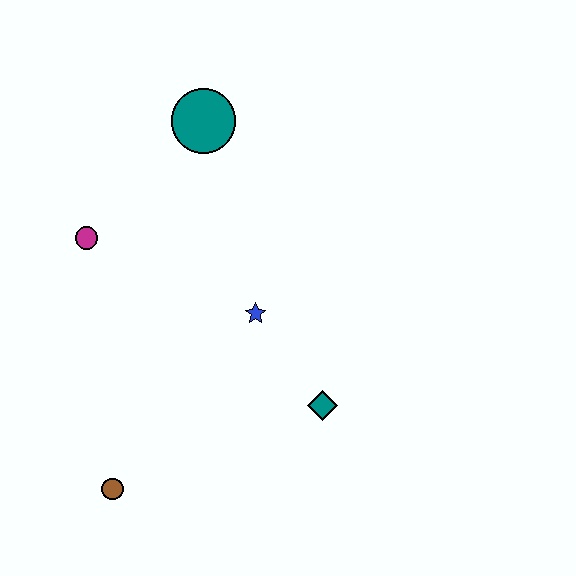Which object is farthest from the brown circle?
The teal circle is farthest from the brown circle.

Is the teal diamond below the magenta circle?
Yes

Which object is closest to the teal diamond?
The blue star is closest to the teal diamond.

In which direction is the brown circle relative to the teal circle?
The brown circle is below the teal circle.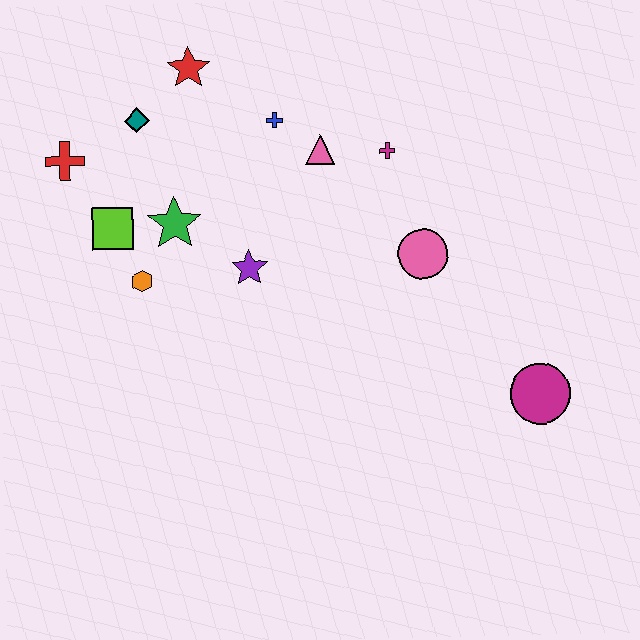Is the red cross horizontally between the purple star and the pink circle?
No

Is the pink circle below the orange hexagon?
No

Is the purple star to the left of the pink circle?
Yes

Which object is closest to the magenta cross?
The pink triangle is closest to the magenta cross.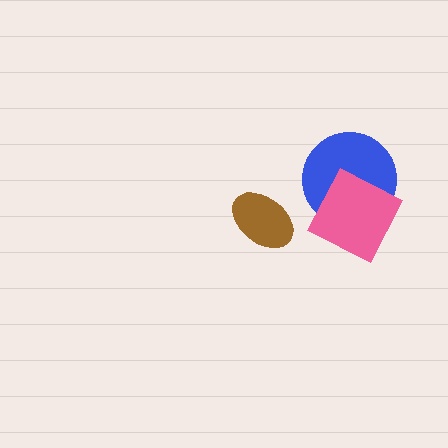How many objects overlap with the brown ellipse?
0 objects overlap with the brown ellipse.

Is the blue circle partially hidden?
Yes, it is partially covered by another shape.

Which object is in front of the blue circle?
The pink square is in front of the blue circle.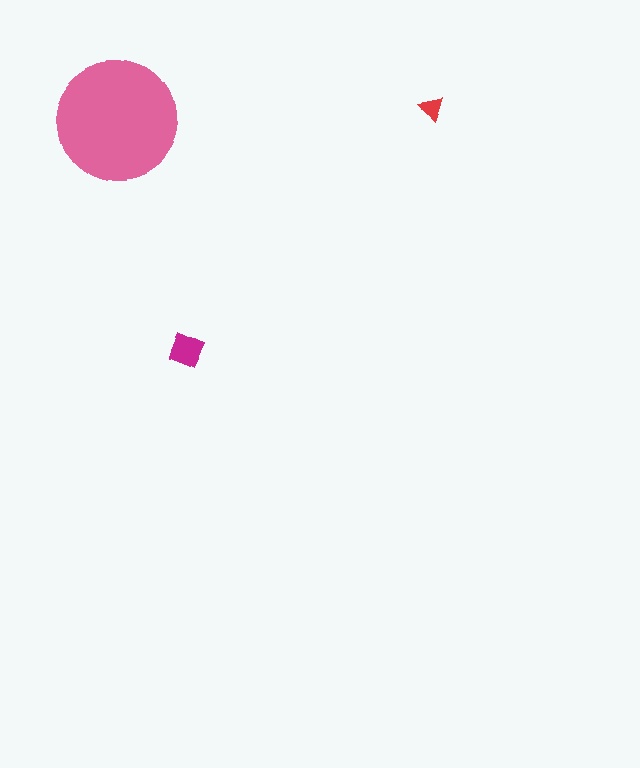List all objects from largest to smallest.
The pink circle, the magenta diamond, the red triangle.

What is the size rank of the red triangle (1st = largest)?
3rd.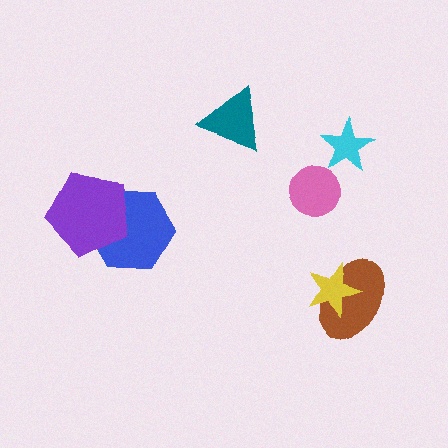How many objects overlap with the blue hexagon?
1 object overlaps with the blue hexagon.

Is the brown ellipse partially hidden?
Yes, it is partially covered by another shape.